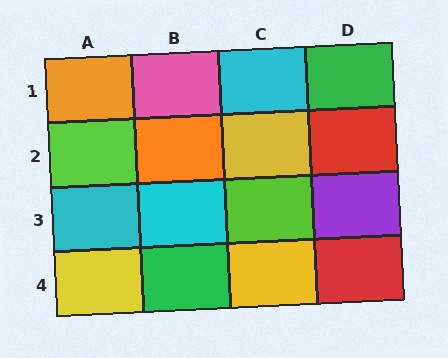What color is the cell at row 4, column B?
Green.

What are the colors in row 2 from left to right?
Lime, orange, yellow, red.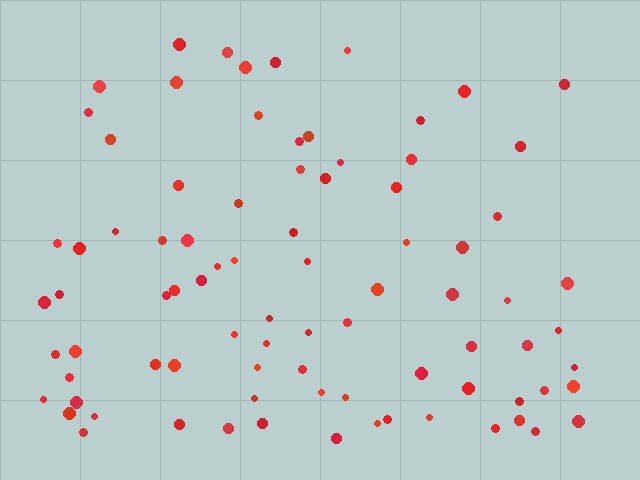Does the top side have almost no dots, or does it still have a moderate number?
Still a moderate number, just noticeably fewer than the bottom.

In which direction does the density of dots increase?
From top to bottom, with the bottom side densest.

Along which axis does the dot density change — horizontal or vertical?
Vertical.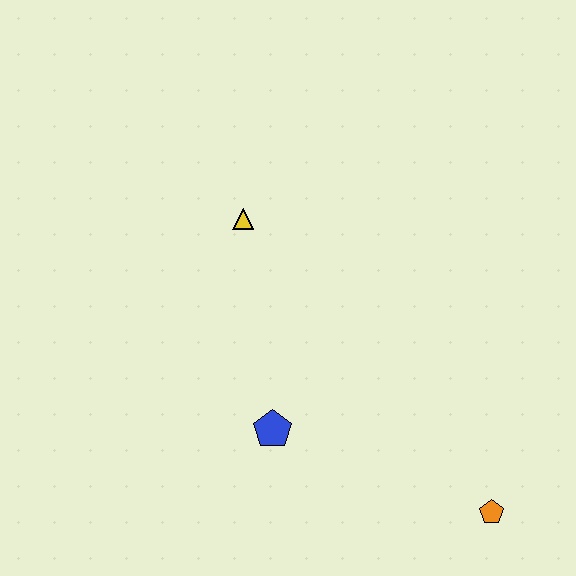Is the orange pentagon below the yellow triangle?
Yes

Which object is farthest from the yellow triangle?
The orange pentagon is farthest from the yellow triangle.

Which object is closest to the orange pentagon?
The blue pentagon is closest to the orange pentagon.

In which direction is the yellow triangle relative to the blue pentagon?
The yellow triangle is above the blue pentagon.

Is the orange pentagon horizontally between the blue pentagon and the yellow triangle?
No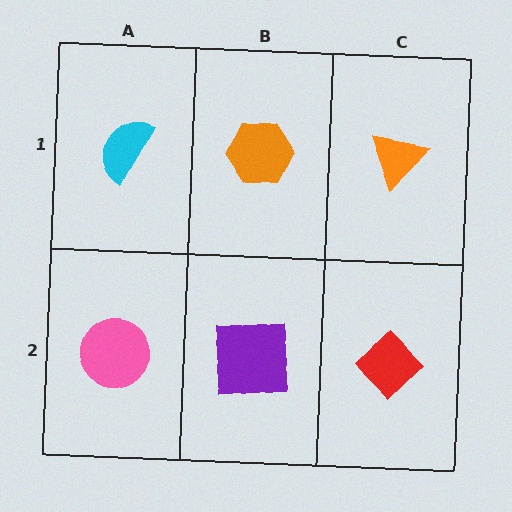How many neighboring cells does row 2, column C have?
2.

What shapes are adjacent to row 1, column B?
A purple square (row 2, column B), a cyan semicircle (row 1, column A), an orange triangle (row 1, column C).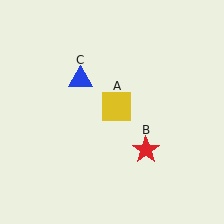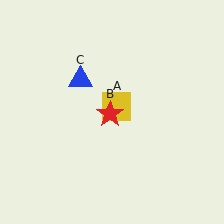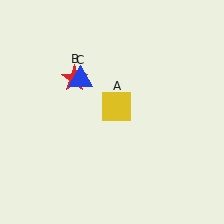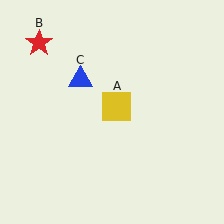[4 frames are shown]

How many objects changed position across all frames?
1 object changed position: red star (object B).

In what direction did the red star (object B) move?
The red star (object B) moved up and to the left.